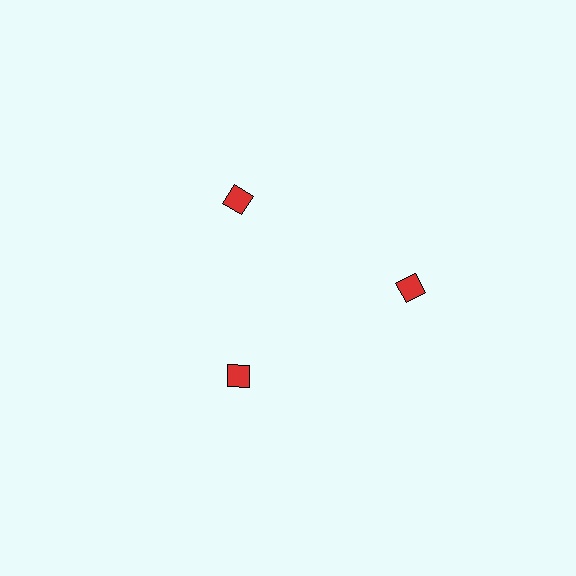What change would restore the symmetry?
The symmetry would be restored by moving it inward, back onto the ring so that all 3 squares sit at equal angles and equal distance from the center.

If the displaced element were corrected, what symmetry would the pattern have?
It would have 3-fold rotational symmetry — the pattern would map onto itself every 120 degrees.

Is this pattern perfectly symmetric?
No. The 3 red squares are arranged in a ring, but one element near the 3 o'clock position is pushed outward from the center, breaking the 3-fold rotational symmetry.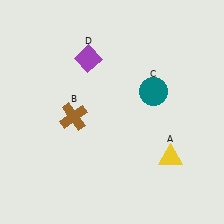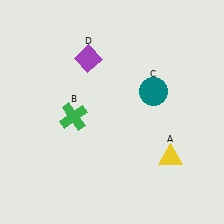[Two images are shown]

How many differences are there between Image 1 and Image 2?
There is 1 difference between the two images.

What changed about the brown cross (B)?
In Image 1, B is brown. In Image 2, it changed to green.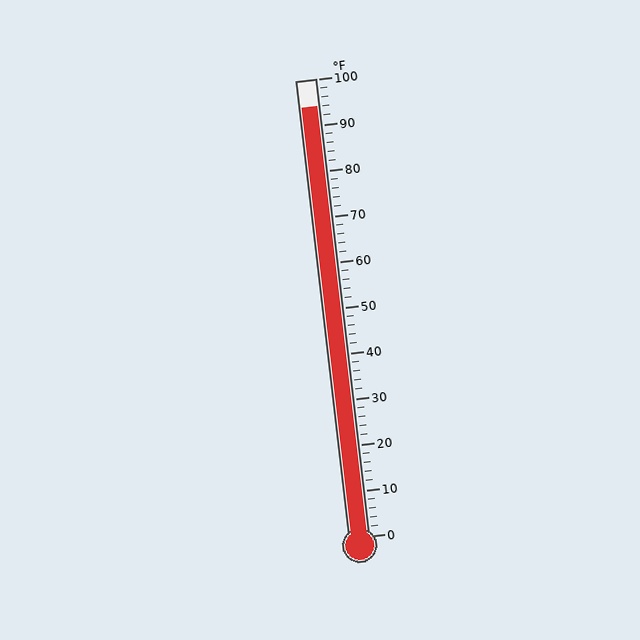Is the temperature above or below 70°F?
The temperature is above 70°F.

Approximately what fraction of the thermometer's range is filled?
The thermometer is filled to approximately 95% of its range.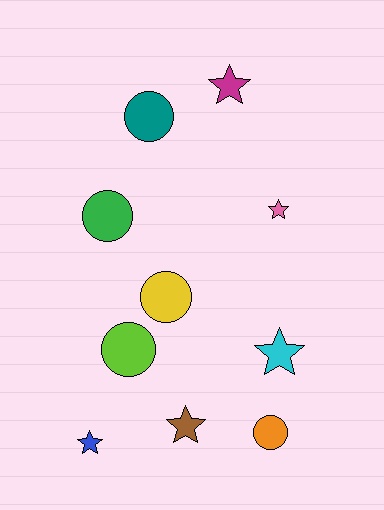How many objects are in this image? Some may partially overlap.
There are 10 objects.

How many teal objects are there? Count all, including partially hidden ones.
There is 1 teal object.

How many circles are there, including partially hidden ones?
There are 5 circles.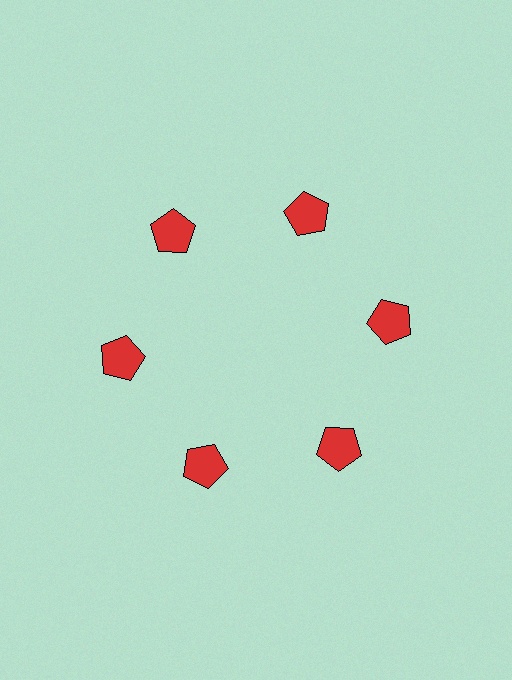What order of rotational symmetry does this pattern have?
This pattern has 6-fold rotational symmetry.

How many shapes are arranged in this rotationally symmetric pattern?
There are 6 shapes, arranged in 6 groups of 1.